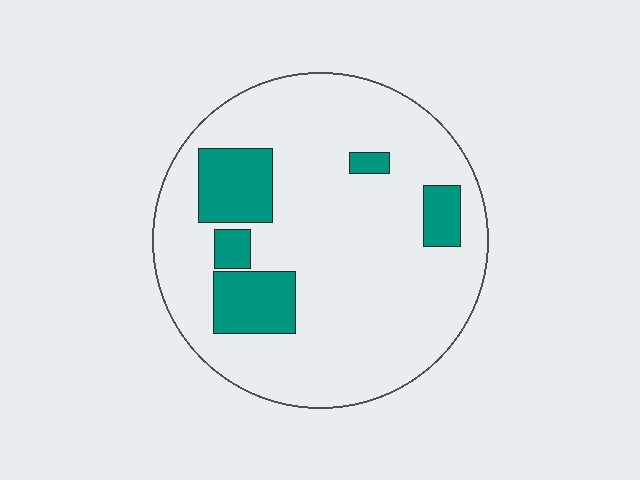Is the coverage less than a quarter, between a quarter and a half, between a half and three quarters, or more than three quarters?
Less than a quarter.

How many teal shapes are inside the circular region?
5.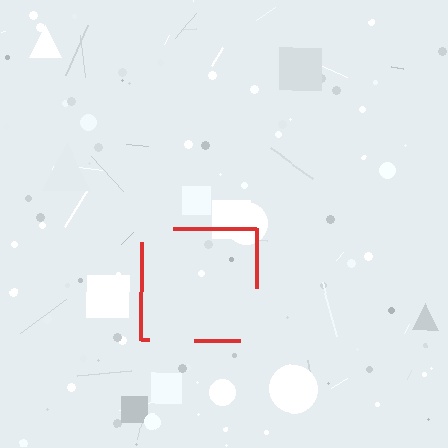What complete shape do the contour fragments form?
The contour fragments form a square.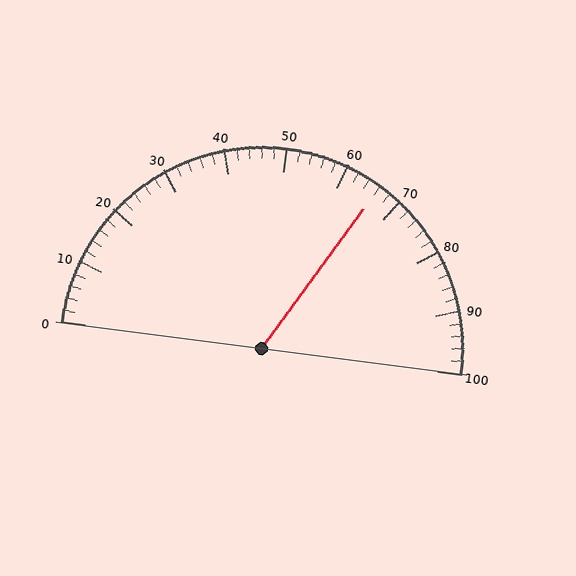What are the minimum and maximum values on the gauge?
The gauge ranges from 0 to 100.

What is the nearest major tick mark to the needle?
The nearest major tick mark is 70.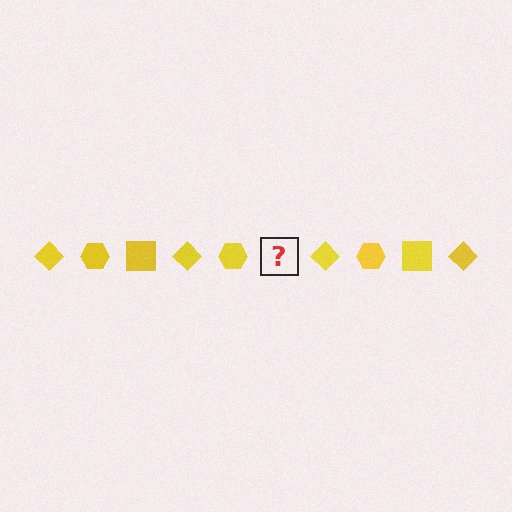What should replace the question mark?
The question mark should be replaced with a yellow square.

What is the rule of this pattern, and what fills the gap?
The rule is that the pattern cycles through diamond, hexagon, square shapes in yellow. The gap should be filled with a yellow square.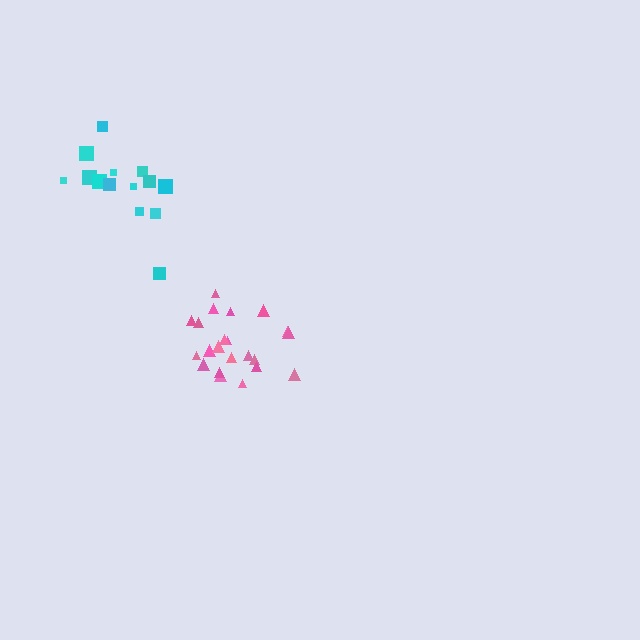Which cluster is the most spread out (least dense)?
Cyan.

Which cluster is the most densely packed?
Pink.